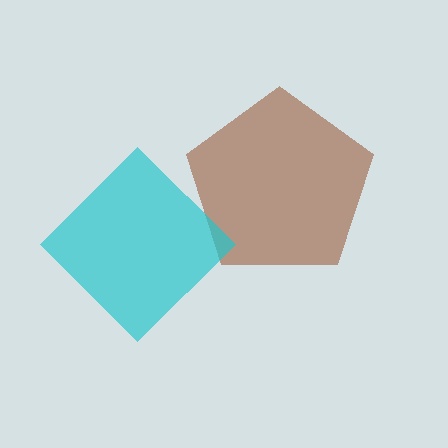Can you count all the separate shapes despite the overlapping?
Yes, there are 2 separate shapes.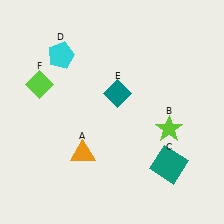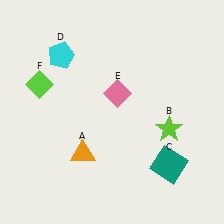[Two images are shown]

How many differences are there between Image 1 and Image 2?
There is 1 difference between the two images.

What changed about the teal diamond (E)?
In Image 1, E is teal. In Image 2, it changed to pink.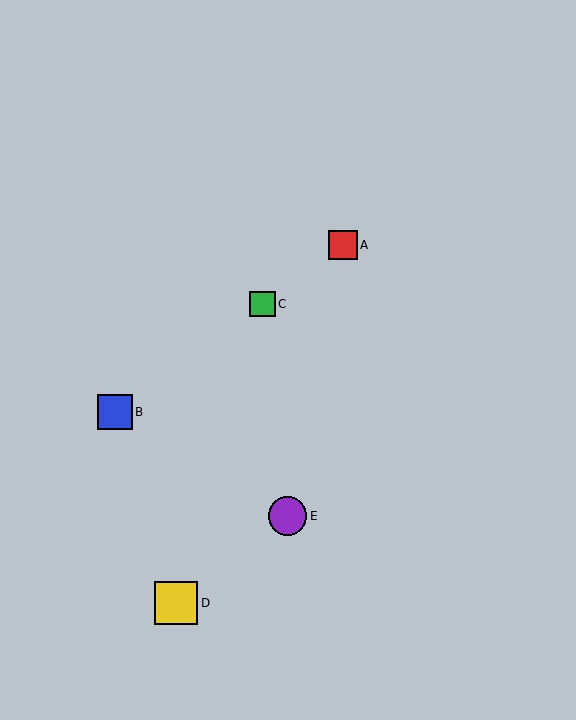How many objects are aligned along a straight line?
3 objects (A, B, C) are aligned along a straight line.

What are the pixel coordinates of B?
Object B is at (115, 412).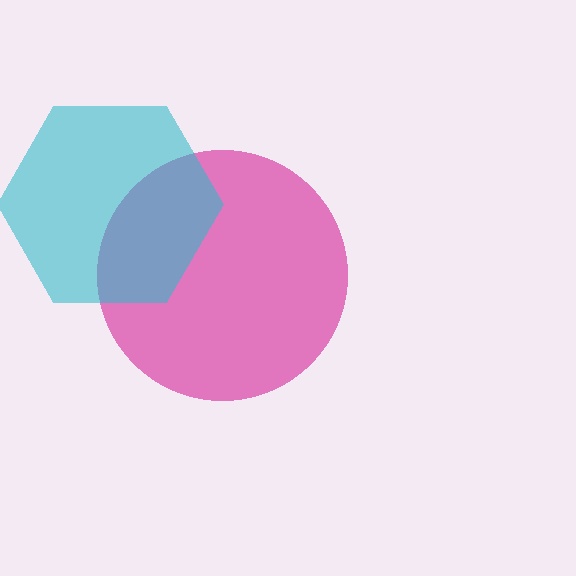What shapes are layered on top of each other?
The layered shapes are: a magenta circle, a cyan hexagon.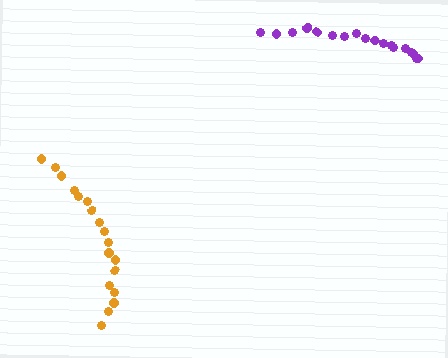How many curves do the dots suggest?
There are 2 distinct paths.